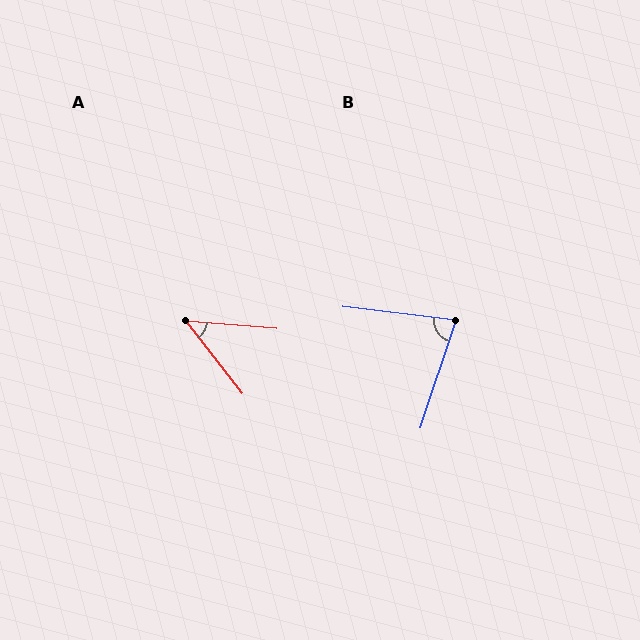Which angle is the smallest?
A, at approximately 48 degrees.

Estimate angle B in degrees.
Approximately 79 degrees.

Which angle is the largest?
B, at approximately 79 degrees.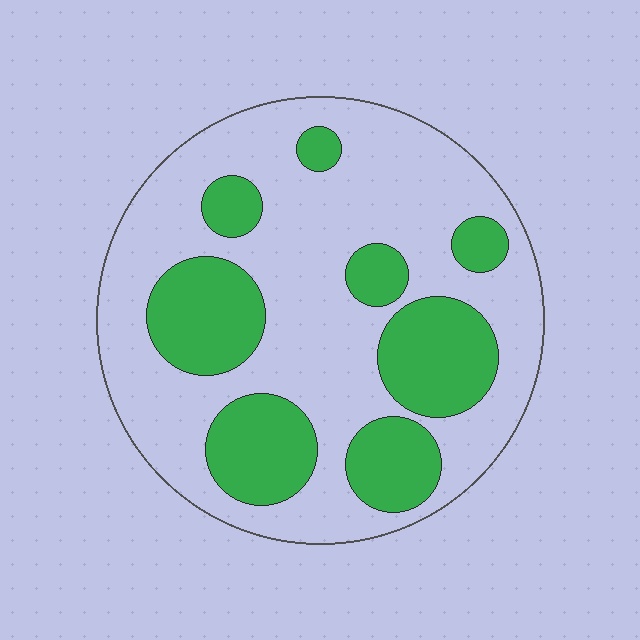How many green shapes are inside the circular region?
8.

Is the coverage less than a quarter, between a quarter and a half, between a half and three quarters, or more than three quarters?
Between a quarter and a half.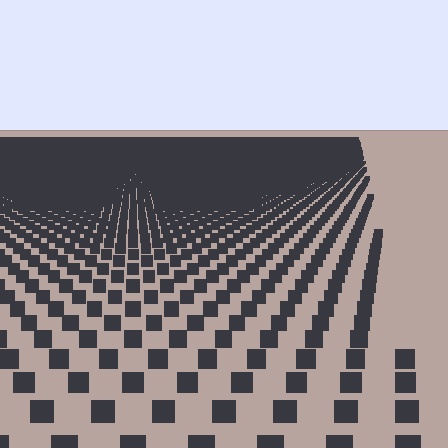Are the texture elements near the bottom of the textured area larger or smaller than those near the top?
Larger. Near the bottom, elements are closer to the viewer and appear at a bigger on-screen size.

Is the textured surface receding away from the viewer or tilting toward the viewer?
The surface is receding away from the viewer. Texture elements get smaller and denser toward the top.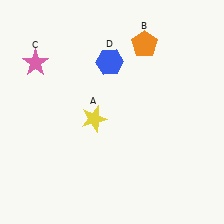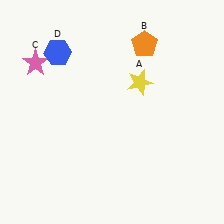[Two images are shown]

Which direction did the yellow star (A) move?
The yellow star (A) moved right.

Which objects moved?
The objects that moved are: the yellow star (A), the blue hexagon (D).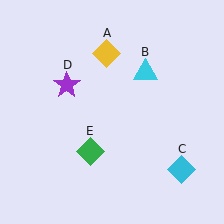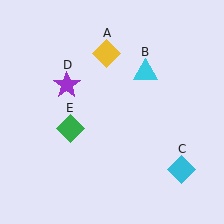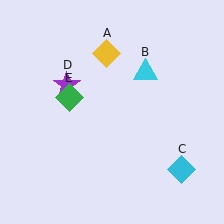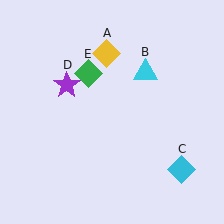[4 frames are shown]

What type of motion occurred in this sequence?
The green diamond (object E) rotated clockwise around the center of the scene.